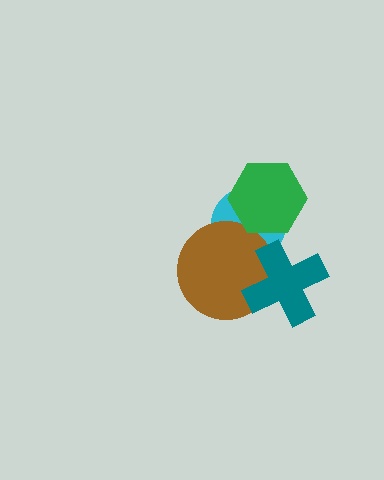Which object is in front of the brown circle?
The teal cross is in front of the brown circle.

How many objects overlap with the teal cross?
2 objects overlap with the teal cross.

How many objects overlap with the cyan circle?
3 objects overlap with the cyan circle.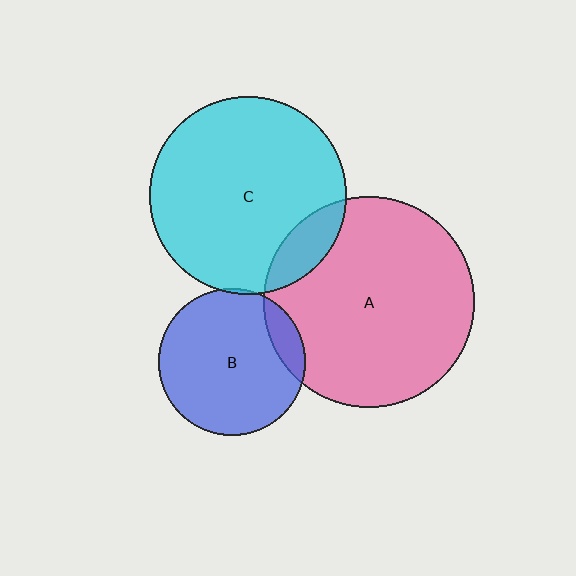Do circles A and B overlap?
Yes.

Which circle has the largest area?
Circle A (pink).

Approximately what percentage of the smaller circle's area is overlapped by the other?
Approximately 10%.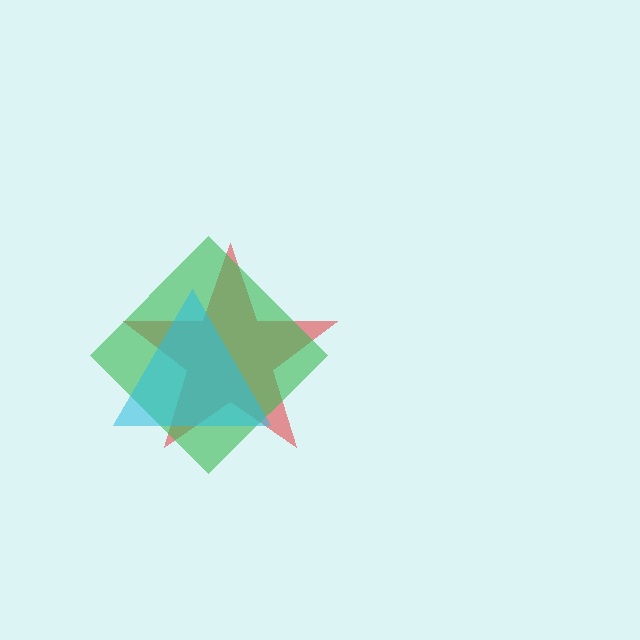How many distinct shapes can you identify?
There are 3 distinct shapes: a red star, a green diamond, a cyan triangle.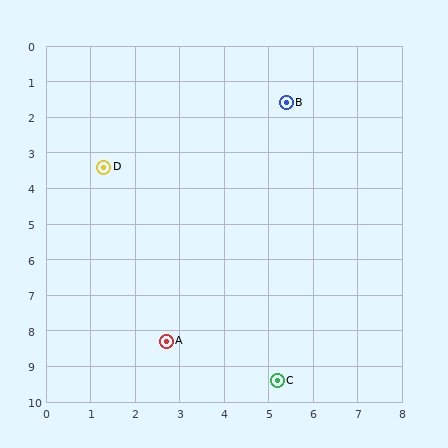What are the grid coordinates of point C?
Point C is at approximately (5.2, 9.4).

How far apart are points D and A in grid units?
Points D and A are about 5.1 grid units apart.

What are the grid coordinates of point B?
Point B is at approximately (5.4, 1.6).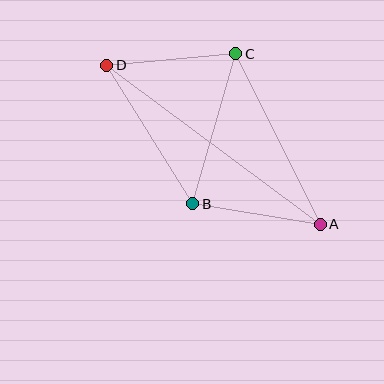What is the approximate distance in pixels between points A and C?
The distance between A and C is approximately 190 pixels.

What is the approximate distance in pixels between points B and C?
The distance between B and C is approximately 156 pixels.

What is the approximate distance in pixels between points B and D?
The distance between B and D is approximately 163 pixels.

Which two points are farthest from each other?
Points A and D are farthest from each other.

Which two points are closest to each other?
Points A and B are closest to each other.